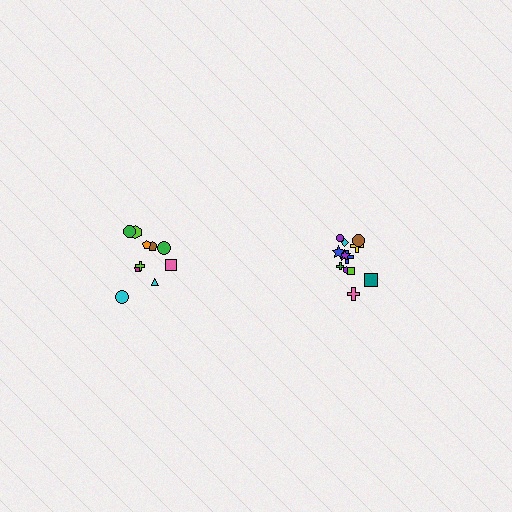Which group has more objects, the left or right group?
The right group.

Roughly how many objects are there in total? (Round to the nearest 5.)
Roughly 20 objects in total.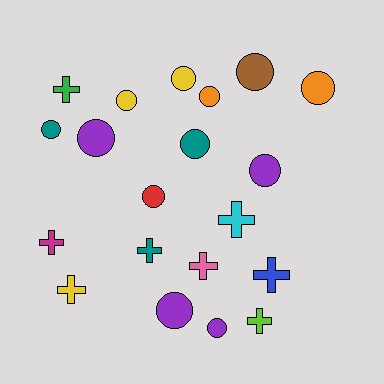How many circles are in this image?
There are 12 circles.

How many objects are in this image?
There are 20 objects.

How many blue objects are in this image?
There is 1 blue object.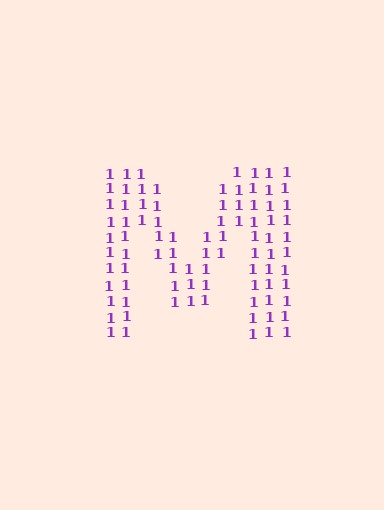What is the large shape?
The large shape is the letter M.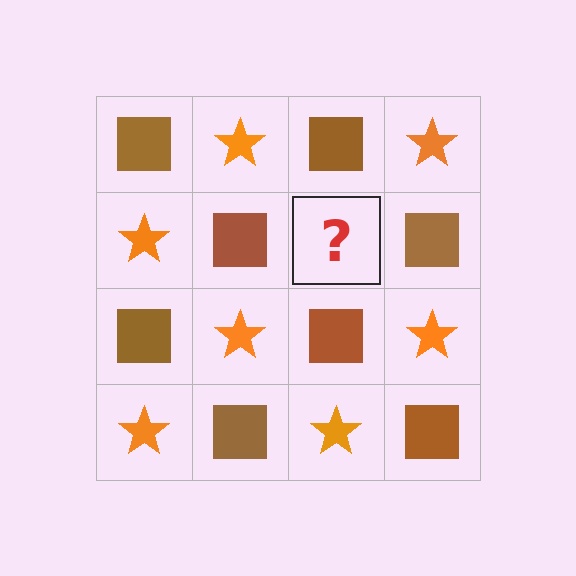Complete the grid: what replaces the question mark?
The question mark should be replaced with an orange star.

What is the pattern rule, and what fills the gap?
The rule is that it alternates brown square and orange star in a checkerboard pattern. The gap should be filled with an orange star.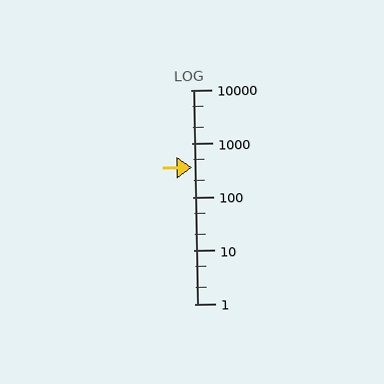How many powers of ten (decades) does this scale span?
The scale spans 4 decades, from 1 to 10000.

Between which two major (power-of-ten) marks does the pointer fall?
The pointer is between 100 and 1000.